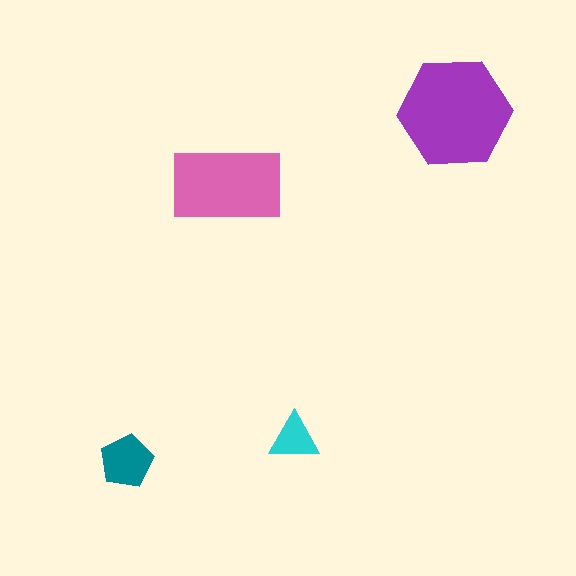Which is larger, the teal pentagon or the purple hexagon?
The purple hexagon.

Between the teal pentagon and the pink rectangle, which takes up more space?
The pink rectangle.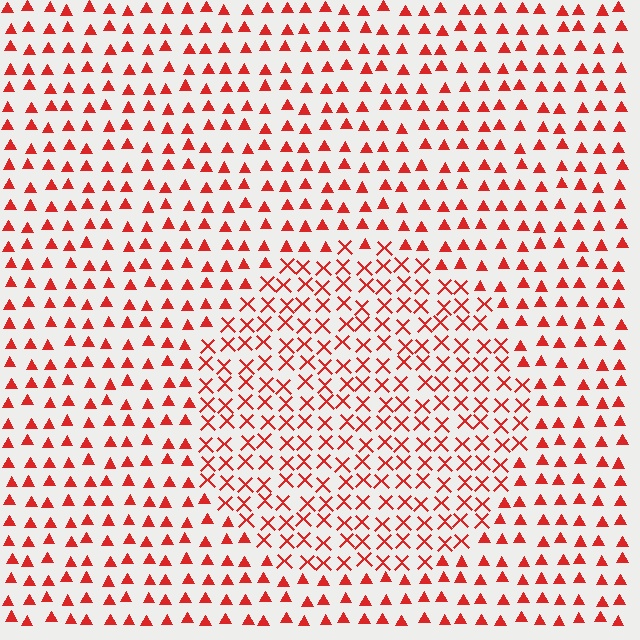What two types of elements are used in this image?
The image uses X marks inside the circle region and triangles outside it.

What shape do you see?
I see a circle.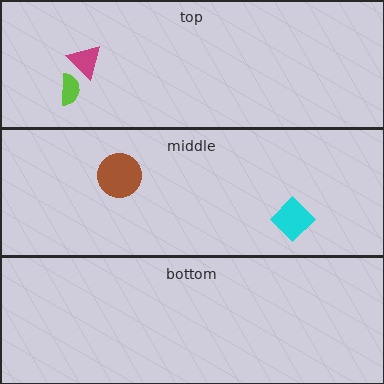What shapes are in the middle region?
The cyan diamond, the brown circle.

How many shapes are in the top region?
2.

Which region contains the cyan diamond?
The middle region.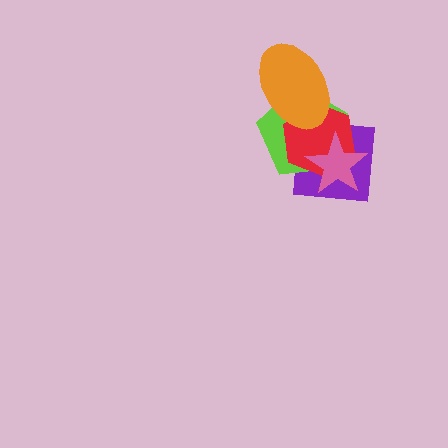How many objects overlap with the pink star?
3 objects overlap with the pink star.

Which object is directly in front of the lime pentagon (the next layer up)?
The red hexagon is directly in front of the lime pentagon.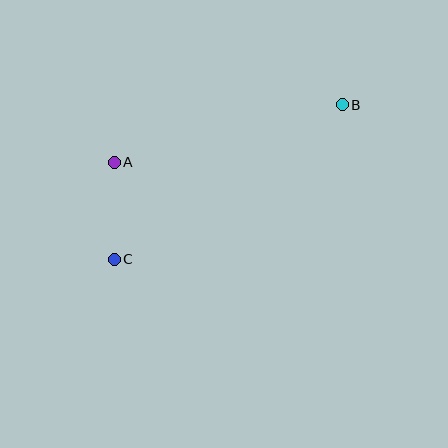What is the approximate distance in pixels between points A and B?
The distance between A and B is approximately 235 pixels.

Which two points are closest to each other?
Points A and C are closest to each other.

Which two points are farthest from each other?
Points B and C are farthest from each other.